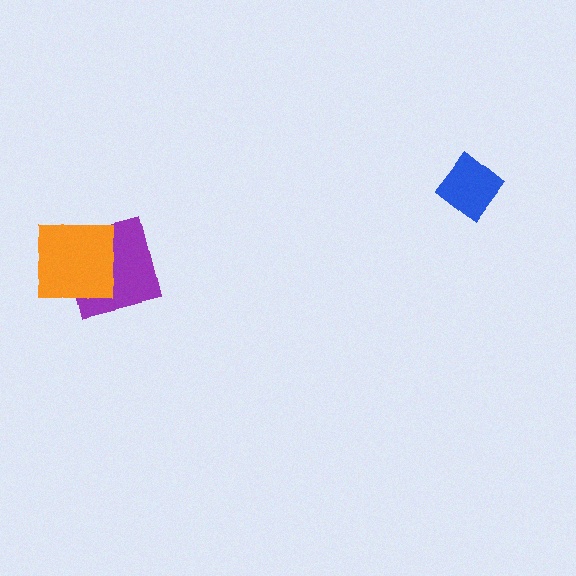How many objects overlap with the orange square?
1 object overlaps with the orange square.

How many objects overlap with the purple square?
1 object overlaps with the purple square.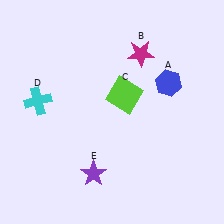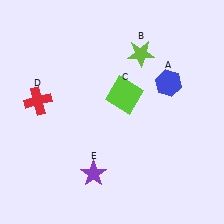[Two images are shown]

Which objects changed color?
B changed from magenta to lime. D changed from cyan to red.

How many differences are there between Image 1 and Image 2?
There are 2 differences between the two images.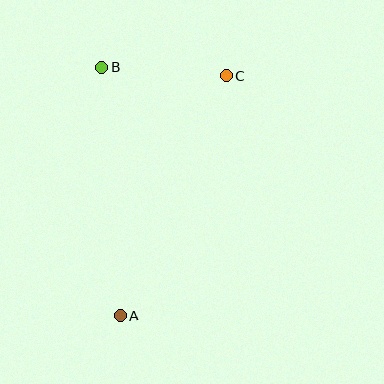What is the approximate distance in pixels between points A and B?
The distance between A and B is approximately 249 pixels.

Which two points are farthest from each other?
Points A and C are farthest from each other.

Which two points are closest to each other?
Points B and C are closest to each other.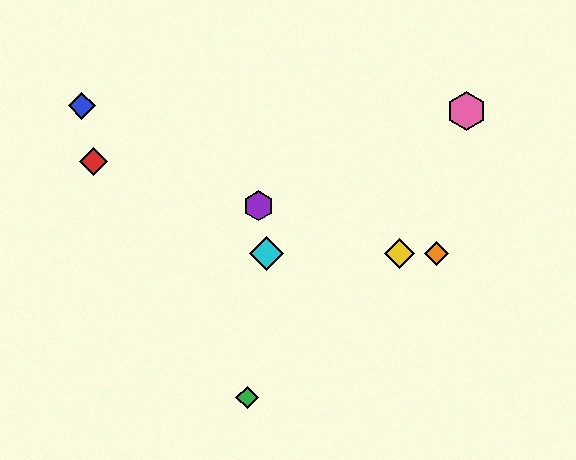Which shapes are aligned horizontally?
The yellow diamond, the orange diamond, the cyan diamond are aligned horizontally.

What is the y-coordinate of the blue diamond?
The blue diamond is at y≈106.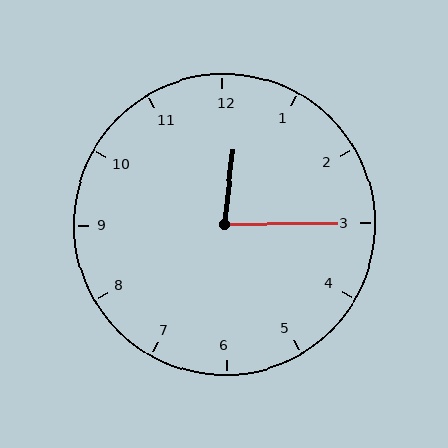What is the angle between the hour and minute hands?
Approximately 82 degrees.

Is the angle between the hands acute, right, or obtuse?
It is acute.